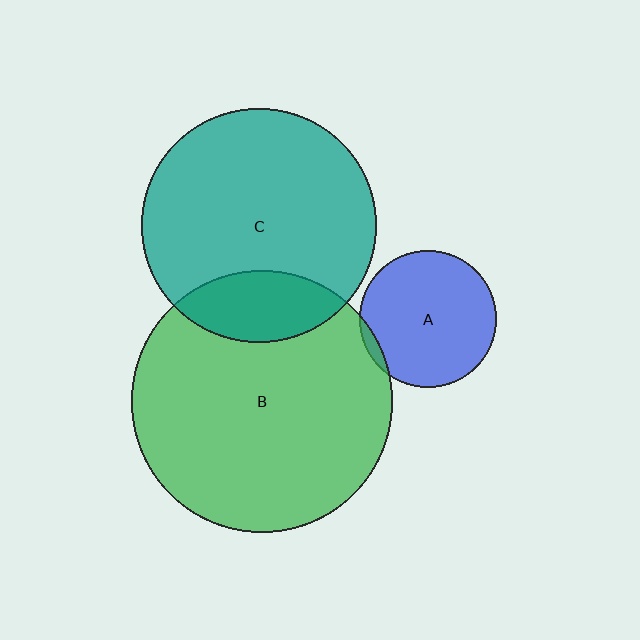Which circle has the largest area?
Circle B (green).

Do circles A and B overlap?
Yes.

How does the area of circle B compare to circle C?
Approximately 1.2 times.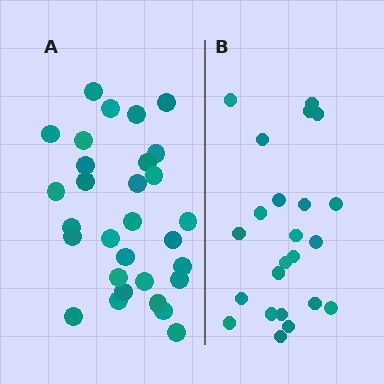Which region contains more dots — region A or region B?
Region A (the left region) has more dots.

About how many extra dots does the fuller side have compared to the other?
Region A has roughly 8 or so more dots than region B.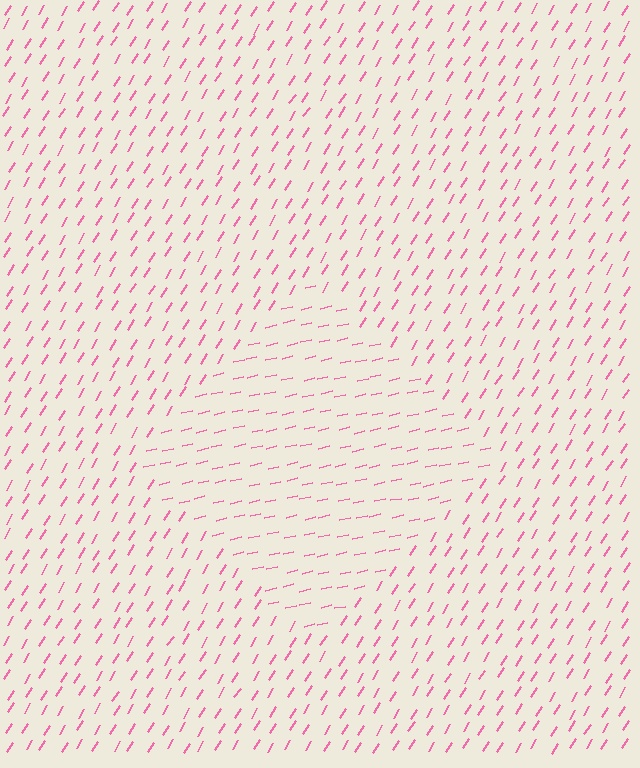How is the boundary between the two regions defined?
The boundary is defined purely by a change in line orientation (approximately 45 degrees difference). All lines are the same color and thickness.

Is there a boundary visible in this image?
Yes, there is a texture boundary formed by a change in line orientation.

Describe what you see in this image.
The image is filled with small pink line segments. A diamond region in the image has lines oriented differently from the surrounding lines, creating a visible texture boundary.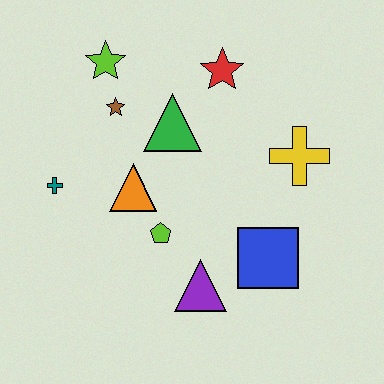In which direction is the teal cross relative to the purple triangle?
The teal cross is to the left of the purple triangle.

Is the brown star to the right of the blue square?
No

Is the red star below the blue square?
No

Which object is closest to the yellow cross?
The blue square is closest to the yellow cross.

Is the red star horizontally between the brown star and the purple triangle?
No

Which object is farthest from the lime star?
The blue square is farthest from the lime star.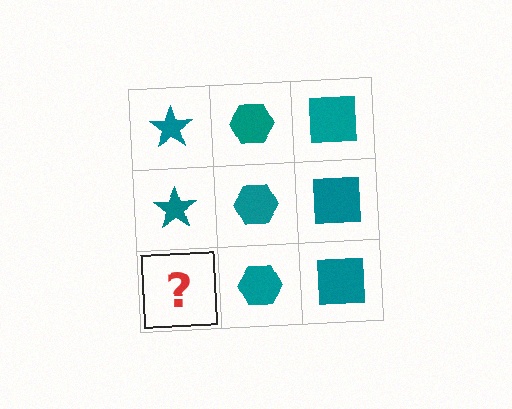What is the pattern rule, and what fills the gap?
The rule is that each column has a consistent shape. The gap should be filled with a teal star.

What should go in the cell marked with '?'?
The missing cell should contain a teal star.